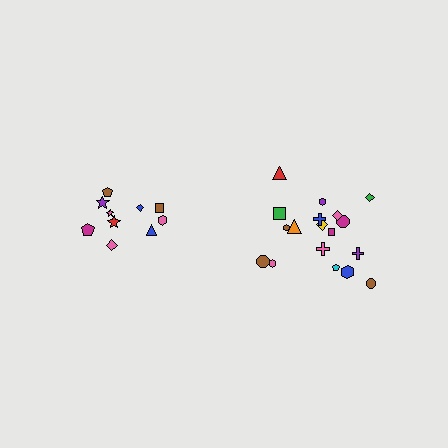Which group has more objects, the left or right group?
The right group.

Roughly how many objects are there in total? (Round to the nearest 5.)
Roughly 30 objects in total.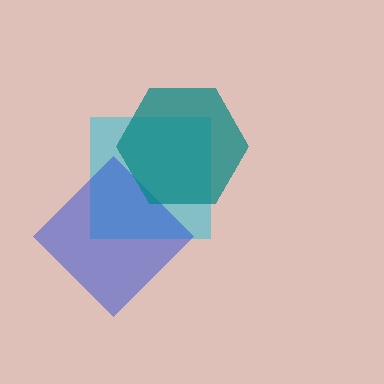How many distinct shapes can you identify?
There are 3 distinct shapes: a cyan square, a blue diamond, a teal hexagon.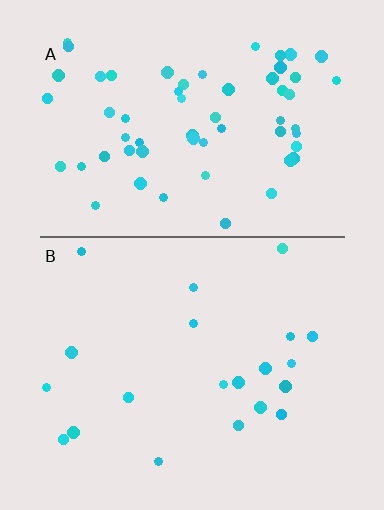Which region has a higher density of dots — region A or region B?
A (the top).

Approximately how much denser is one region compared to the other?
Approximately 2.9× — region A over region B.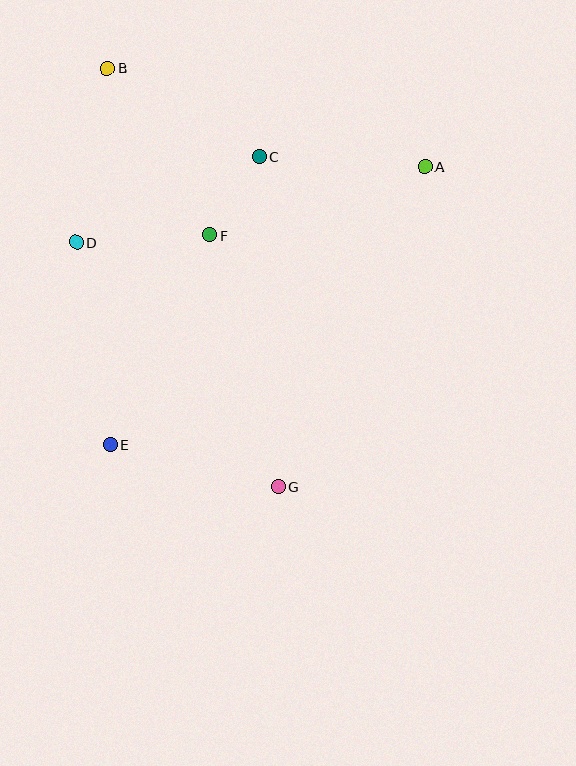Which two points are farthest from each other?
Points B and G are farthest from each other.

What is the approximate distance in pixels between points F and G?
The distance between F and G is approximately 260 pixels.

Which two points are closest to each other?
Points C and F are closest to each other.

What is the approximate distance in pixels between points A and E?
The distance between A and E is approximately 420 pixels.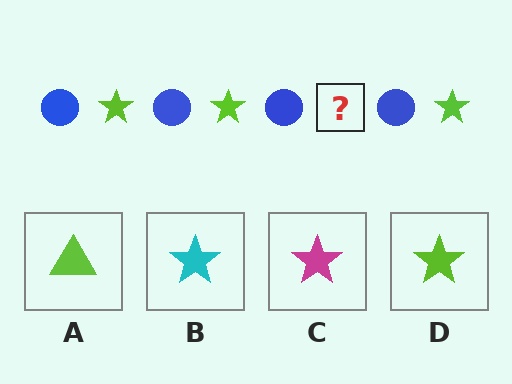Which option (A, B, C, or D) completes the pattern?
D.